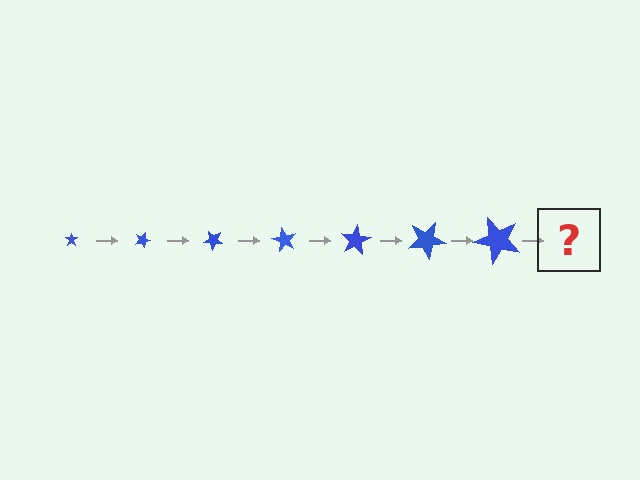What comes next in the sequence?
The next element should be a star, larger than the previous one and rotated 140 degrees from the start.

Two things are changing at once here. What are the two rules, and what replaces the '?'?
The two rules are that the star grows larger each step and it rotates 20 degrees each step. The '?' should be a star, larger than the previous one and rotated 140 degrees from the start.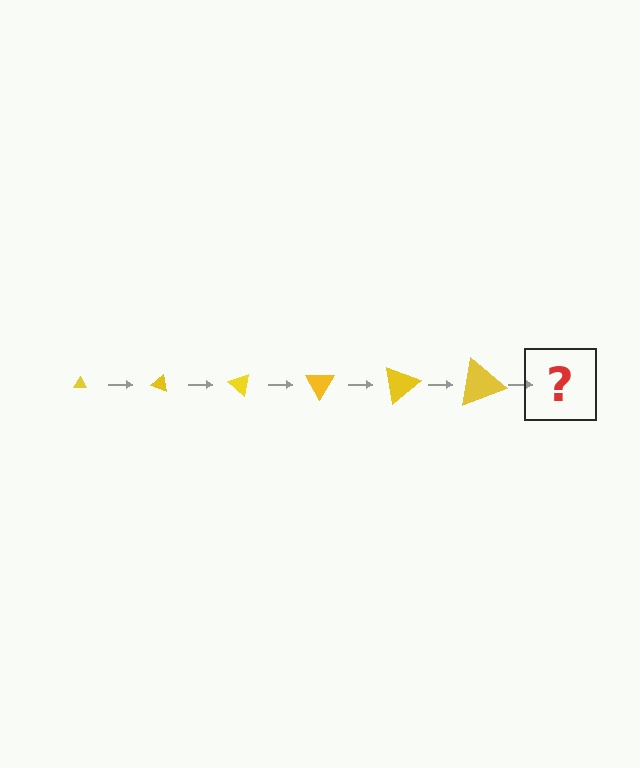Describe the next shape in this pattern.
It should be a triangle, larger than the previous one and rotated 120 degrees from the start.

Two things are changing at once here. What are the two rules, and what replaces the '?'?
The two rules are that the triangle grows larger each step and it rotates 20 degrees each step. The '?' should be a triangle, larger than the previous one and rotated 120 degrees from the start.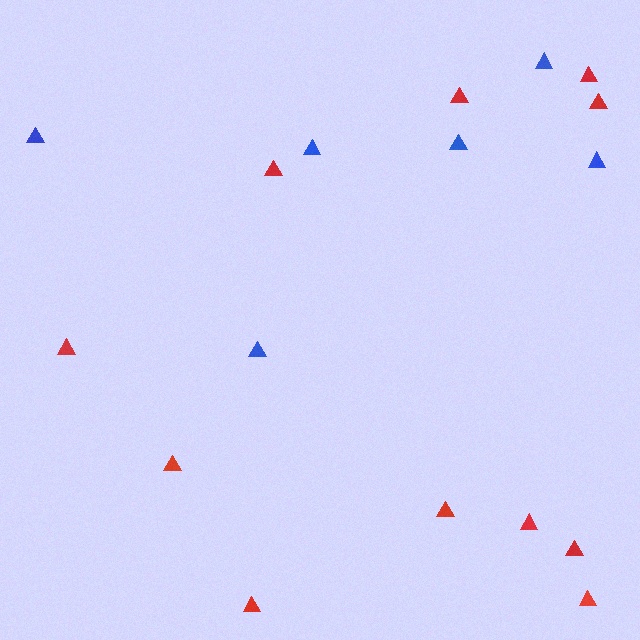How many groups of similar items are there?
There are 2 groups: one group of red triangles (11) and one group of blue triangles (6).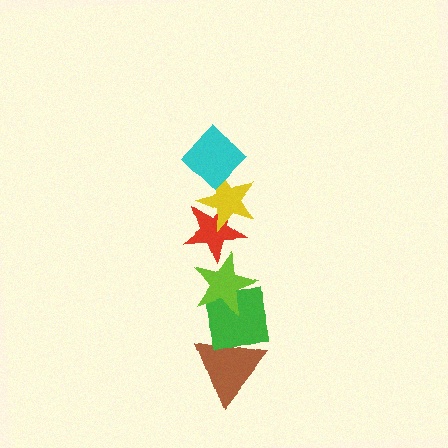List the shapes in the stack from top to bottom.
From top to bottom: the cyan diamond, the yellow star, the red star, the lime star, the green square, the brown triangle.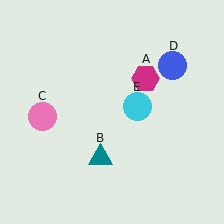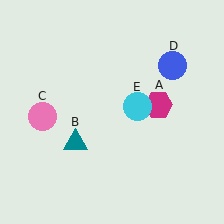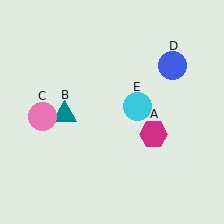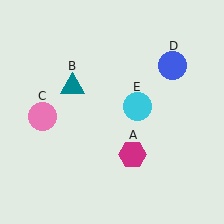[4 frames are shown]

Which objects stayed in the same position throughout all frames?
Pink circle (object C) and blue circle (object D) and cyan circle (object E) remained stationary.